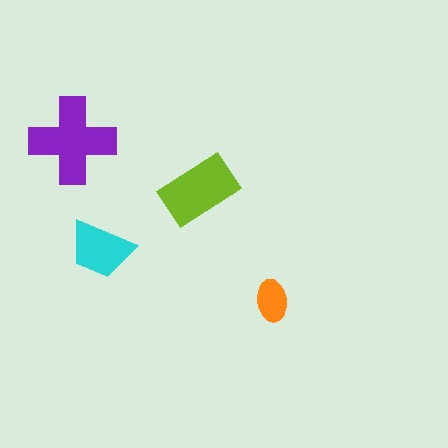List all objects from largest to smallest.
The purple cross, the lime rectangle, the cyan trapezoid, the orange ellipse.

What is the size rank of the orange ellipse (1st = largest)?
4th.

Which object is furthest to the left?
The purple cross is leftmost.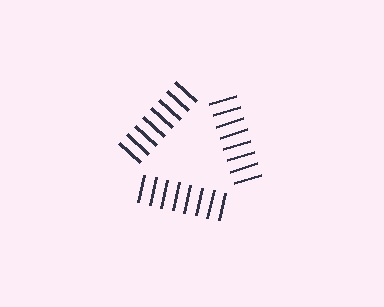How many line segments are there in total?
24 — 8 along each of the 3 edges.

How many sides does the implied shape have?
3 sides — the line-ends trace a triangle.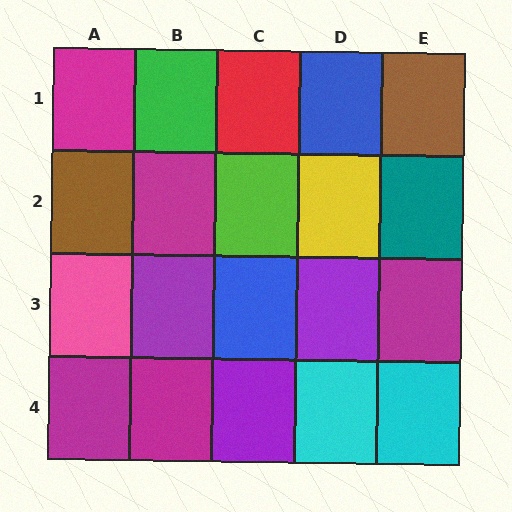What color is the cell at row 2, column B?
Magenta.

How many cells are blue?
2 cells are blue.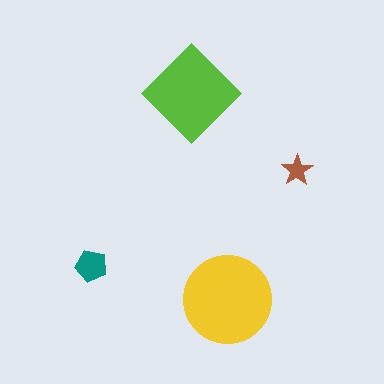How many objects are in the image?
There are 4 objects in the image.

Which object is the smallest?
The brown star.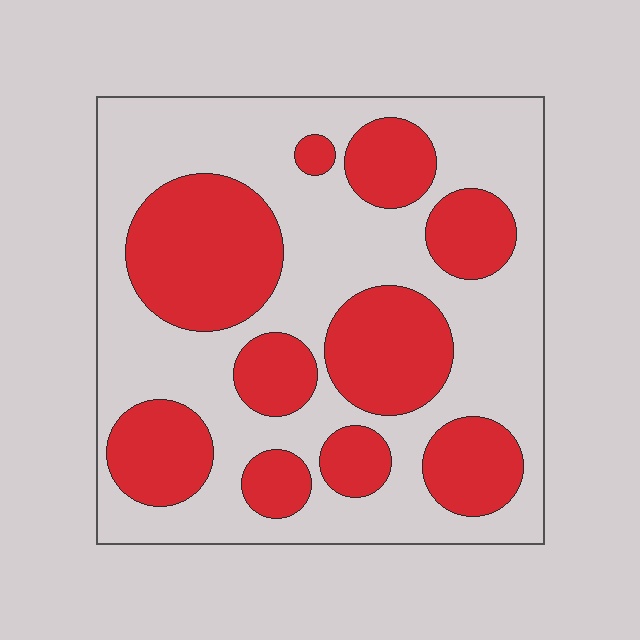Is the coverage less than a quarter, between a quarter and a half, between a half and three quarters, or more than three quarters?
Between a quarter and a half.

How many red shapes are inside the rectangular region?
10.